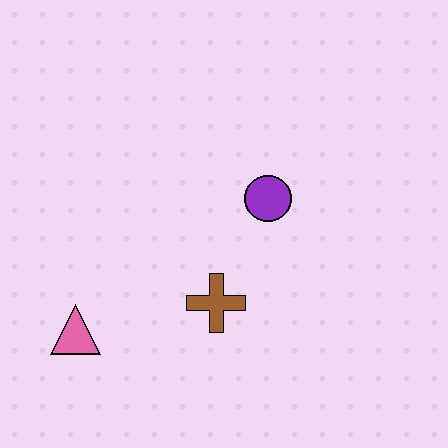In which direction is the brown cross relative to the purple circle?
The brown cross is below the purple circle.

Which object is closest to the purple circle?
The brown cross is closest to the purple circle.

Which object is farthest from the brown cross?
The pink triangle is farthest from the brown cross.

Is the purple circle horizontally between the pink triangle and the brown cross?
No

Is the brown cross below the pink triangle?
No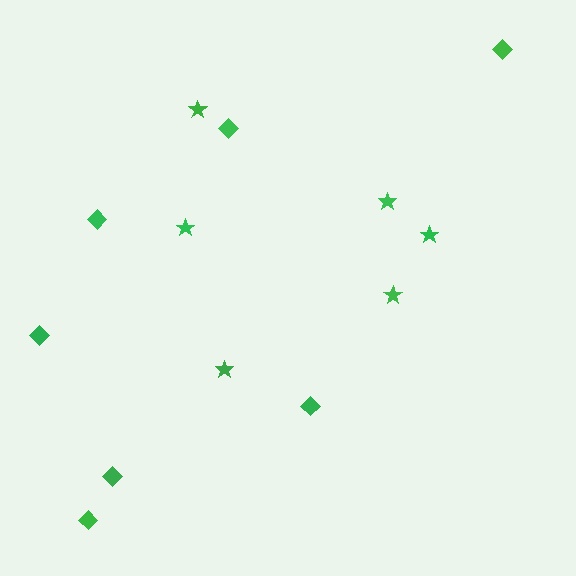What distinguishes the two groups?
There are 2 groups: one group of diamonds (7) and one group of stars (6).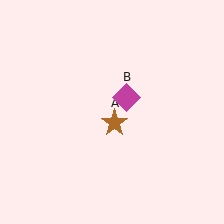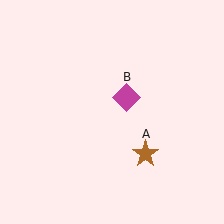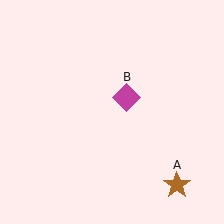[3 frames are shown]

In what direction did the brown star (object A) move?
The brown star (object A) moved down and to the right.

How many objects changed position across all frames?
1 object changed position: brown star (object A).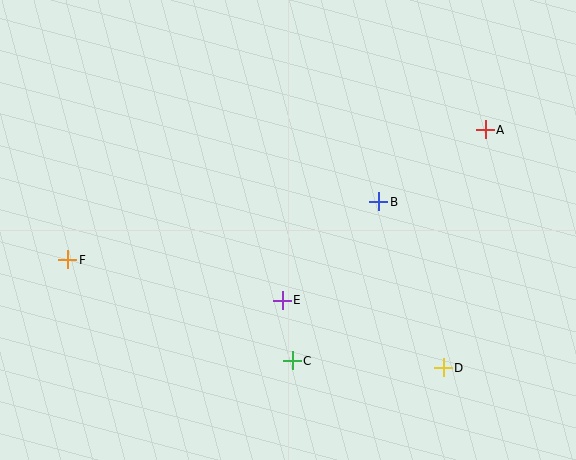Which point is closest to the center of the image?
Point E at (282, 300) is closest to the center.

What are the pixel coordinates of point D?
Point D is at (443, 368).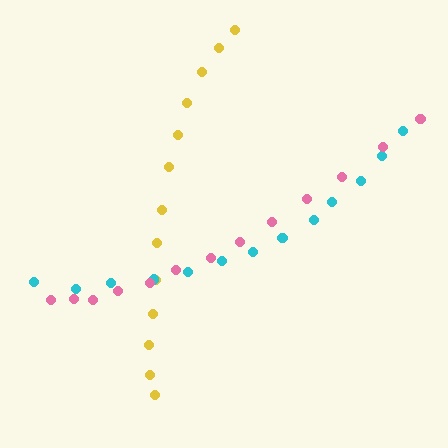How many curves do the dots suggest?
There are 3 distinct paths.